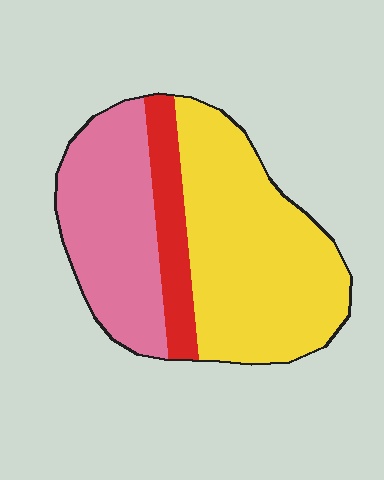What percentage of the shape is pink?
Pink covers about 35% of the shape.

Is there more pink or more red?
Pink.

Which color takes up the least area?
Red, at roughly 15%.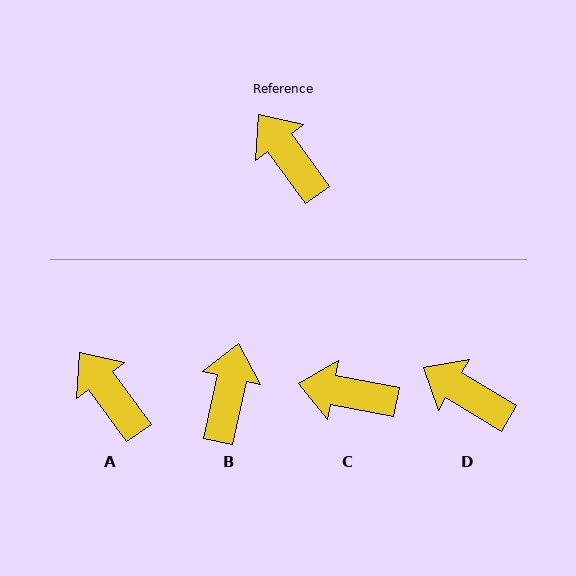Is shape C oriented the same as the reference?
No, it is off by about 43 degrees.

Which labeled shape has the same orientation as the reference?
A.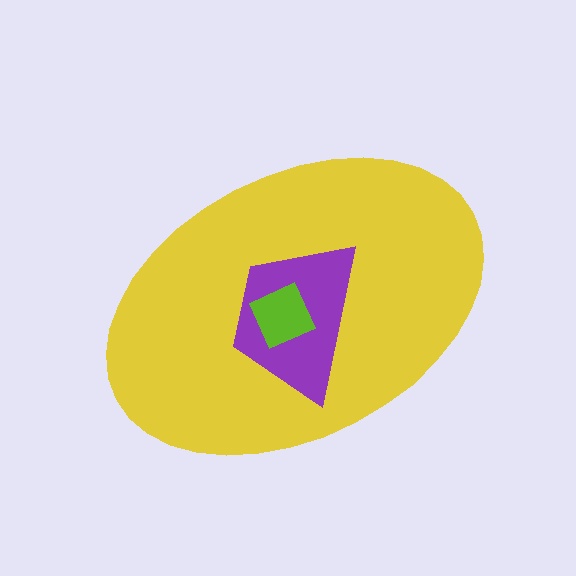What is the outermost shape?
The yellow ellipse.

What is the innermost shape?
The lime square.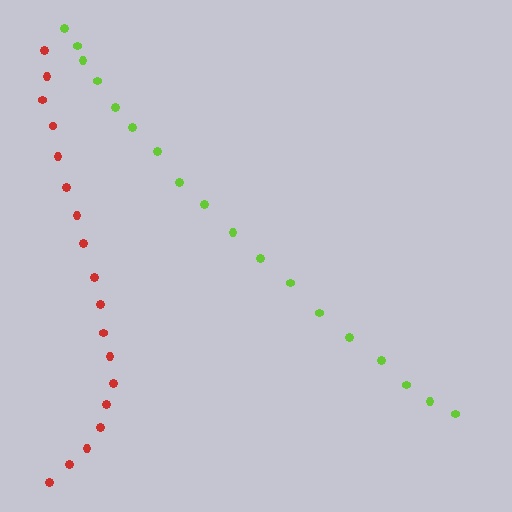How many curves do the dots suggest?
There are 2 distinct paths.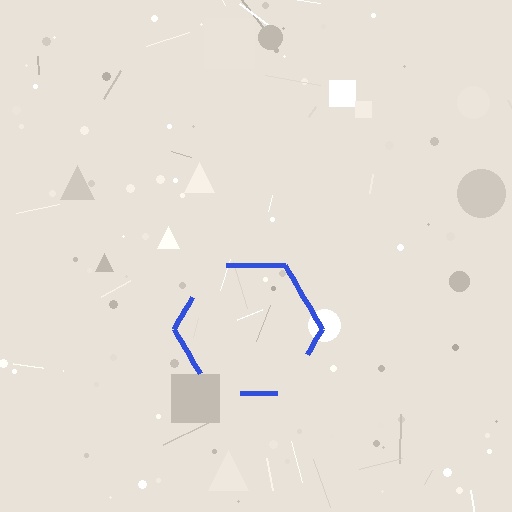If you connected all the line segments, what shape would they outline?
They would outline a hexagon.